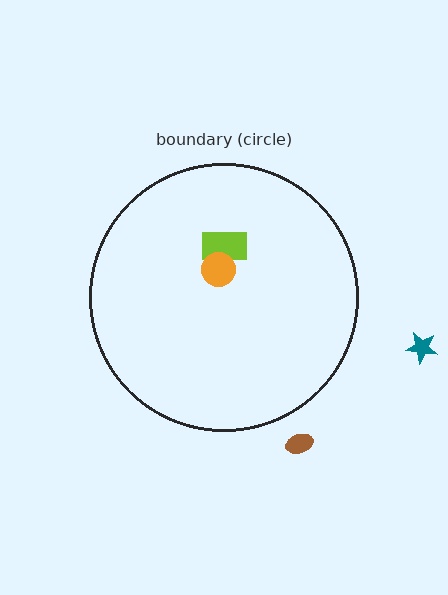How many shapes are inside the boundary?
2 inside, 2 outside.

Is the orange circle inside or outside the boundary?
Inside.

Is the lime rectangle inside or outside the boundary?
Inside.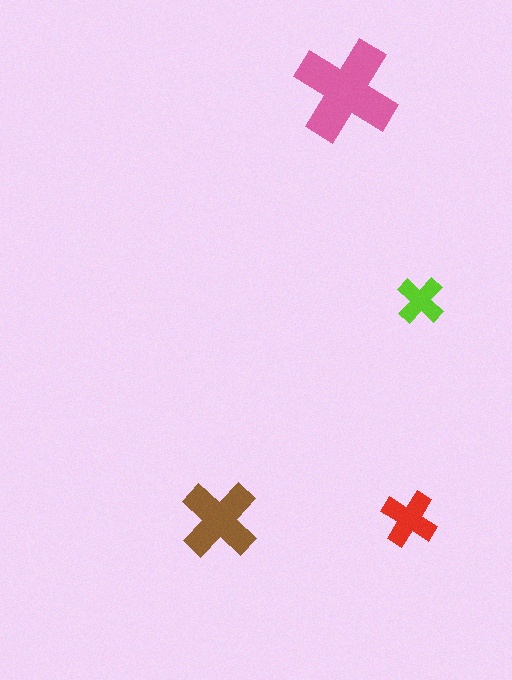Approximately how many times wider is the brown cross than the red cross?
About 1.5 times wider.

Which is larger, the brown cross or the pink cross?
The pink one.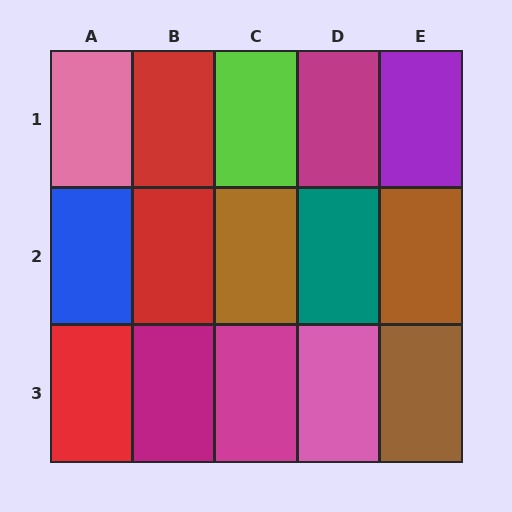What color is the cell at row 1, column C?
Lime.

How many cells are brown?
3 cells are brown.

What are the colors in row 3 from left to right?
Red, magenta, magenta, pink, brown.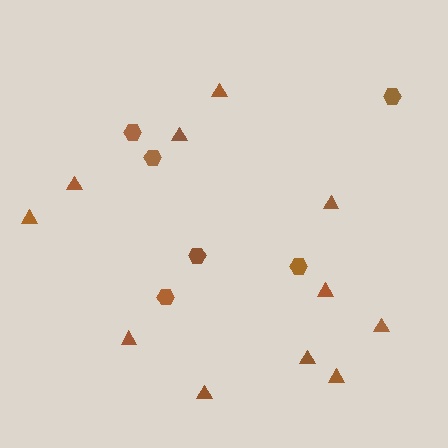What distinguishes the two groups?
There are 2 groups: one group of triangles (11) and one group of hexagons (6).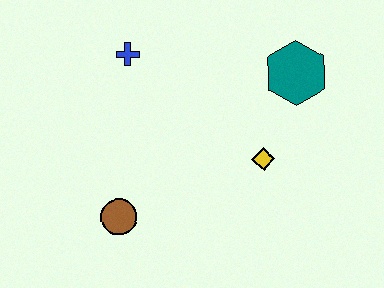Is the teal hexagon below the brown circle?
No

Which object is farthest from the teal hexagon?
The brown circle is farthest from the teal hexagon.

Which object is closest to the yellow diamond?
The teal hexagon is closest to the yellow diamond.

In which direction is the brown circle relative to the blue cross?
The brown circle is below the blue cross.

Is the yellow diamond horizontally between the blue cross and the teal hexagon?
Yes